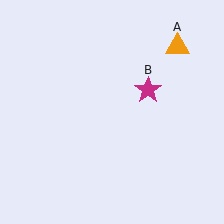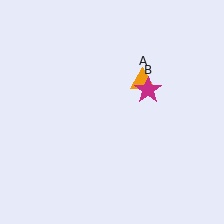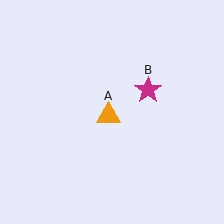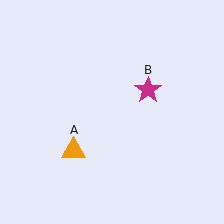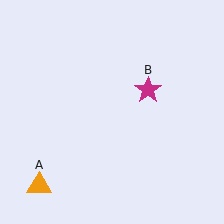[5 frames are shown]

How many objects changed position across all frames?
1 object changed position: orange triangle (object A).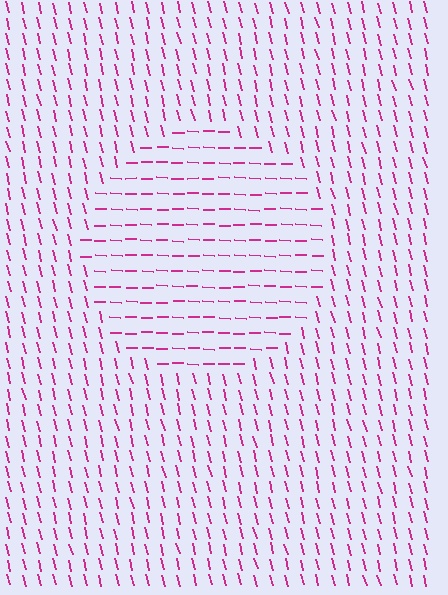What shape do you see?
I see a circle.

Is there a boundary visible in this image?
Yes, there is a texture boundary formed by a change in line orientation.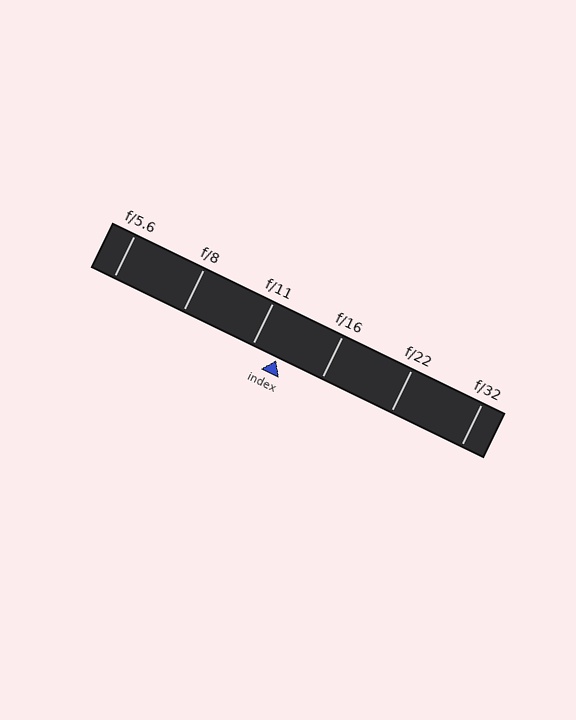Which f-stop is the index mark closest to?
The index mark is closest to f/11.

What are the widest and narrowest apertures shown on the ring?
The widest aperture shown is f/5.6 and the narrowest is f/32.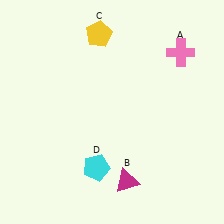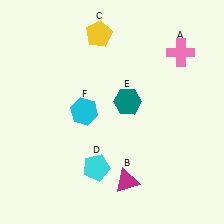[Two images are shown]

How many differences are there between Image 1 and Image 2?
There are 2 differences between the two images.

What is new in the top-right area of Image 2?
A teal hexagon (E) was added in the top-right area of Image 2.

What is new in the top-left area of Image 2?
A cyan hexagon (F) was added in the top-left area of Image 2.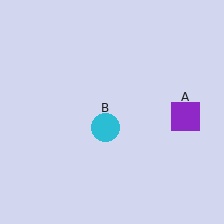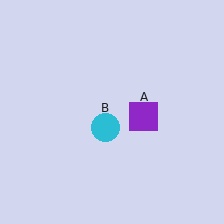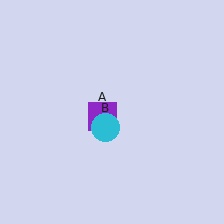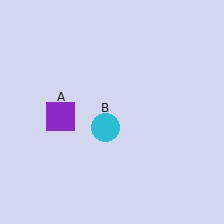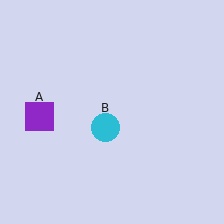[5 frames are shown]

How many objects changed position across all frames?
1 object changed position: purple square (object A).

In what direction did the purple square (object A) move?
The purple square (object A) moved left.